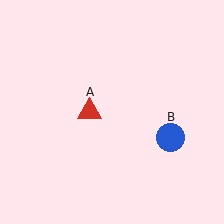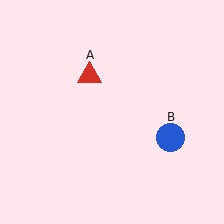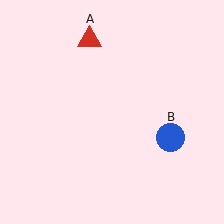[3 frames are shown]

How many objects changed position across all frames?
1 object changed position: red triangle (object A).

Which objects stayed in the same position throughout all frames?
Blue circle (object B) remained stationary.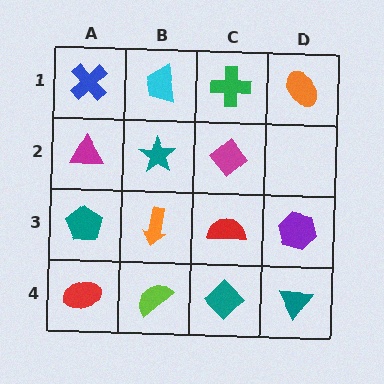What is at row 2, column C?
A magenta diamond.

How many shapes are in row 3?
4 shapes.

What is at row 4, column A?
A red ellipse.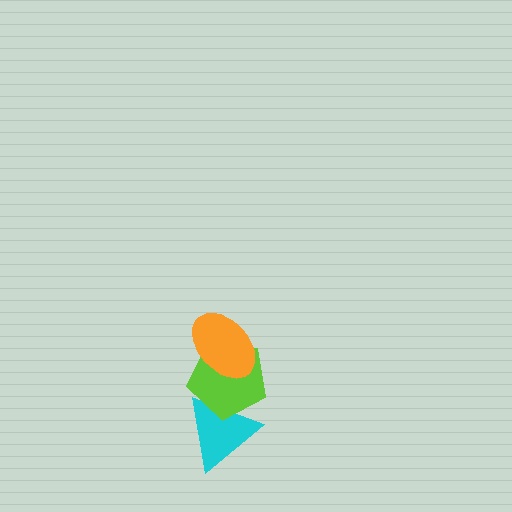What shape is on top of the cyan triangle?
The lime pentagon is on top of the cyan triangle.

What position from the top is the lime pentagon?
The lime pentagon is 2nd from the top.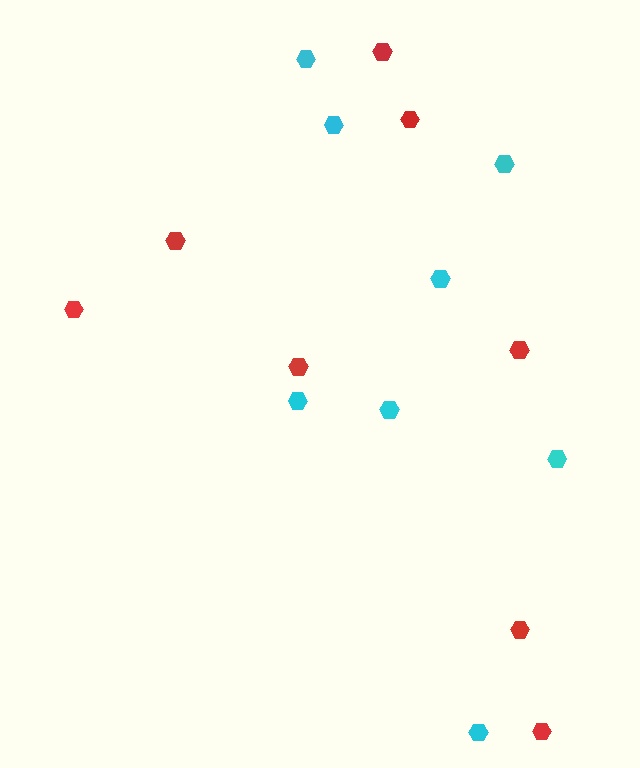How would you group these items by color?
There are 2 groups: one group of cyan hexagons (8) and one group of red hexagons (8).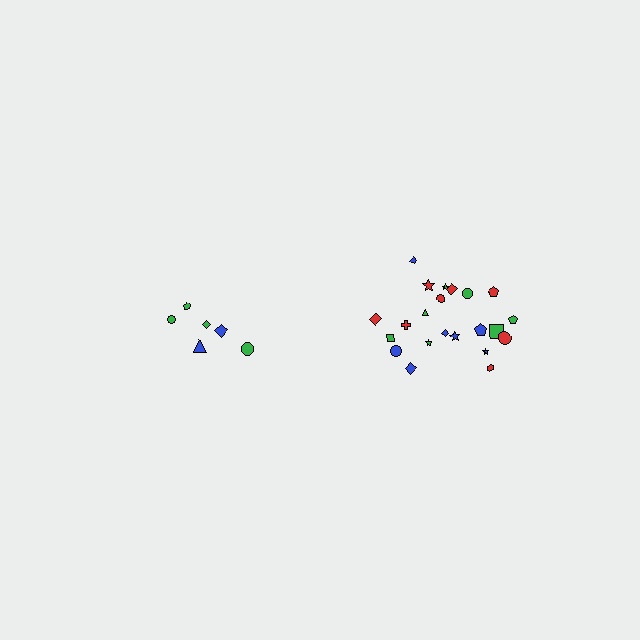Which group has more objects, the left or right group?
The right group.